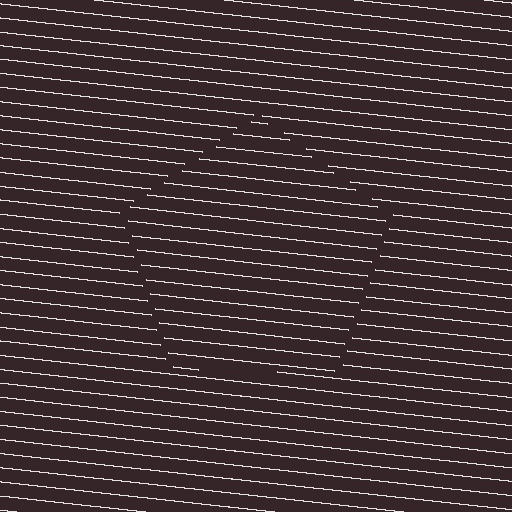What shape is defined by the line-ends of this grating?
An illusory pentagon. The interior of the shape contains the same grating, shifted by half a period — the contour is defined by the phase discontinuity where line-ends from the inner and outer gratings abut.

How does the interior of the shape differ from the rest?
The interior of the shape contains the same grating, shifted by half a period — the contour is defined by the phase discontinuity where line-ends from the inner and outer gratings abut.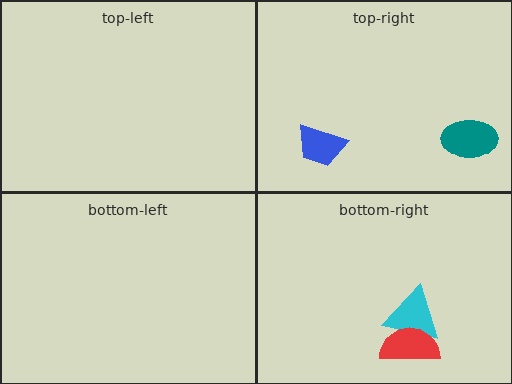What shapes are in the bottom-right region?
The cyan triangle, the red semicircle.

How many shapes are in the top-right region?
2.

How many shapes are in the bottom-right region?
2.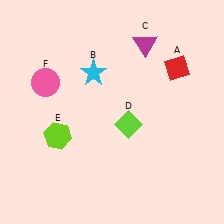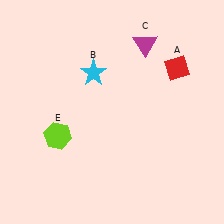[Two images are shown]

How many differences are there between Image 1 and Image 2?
There are 2 differences between the two images.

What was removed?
The lime diamond (D), the pink circle (F) were removed in Image 2.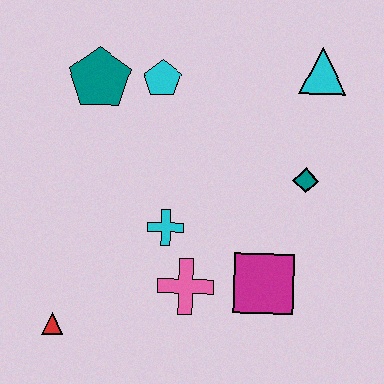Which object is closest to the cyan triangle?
The teal diamond is closest to the cyan triangle.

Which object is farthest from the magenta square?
The teal pentagon is farthest from the magenta square.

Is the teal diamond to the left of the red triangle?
No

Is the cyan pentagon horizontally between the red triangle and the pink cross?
Yes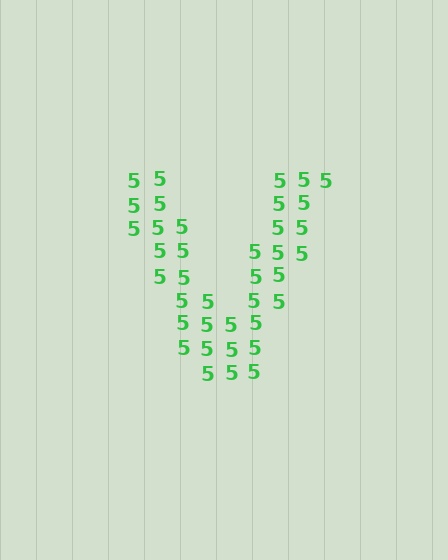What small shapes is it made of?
It is made of small digit 5's.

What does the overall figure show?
The overall figure shows the letter V.